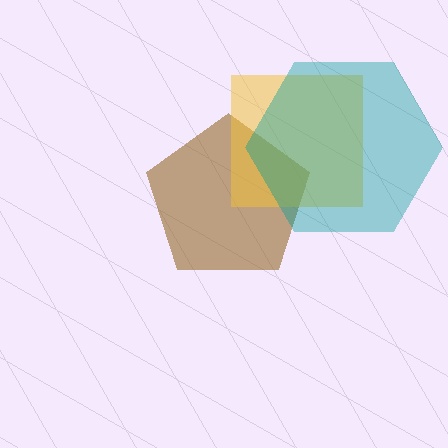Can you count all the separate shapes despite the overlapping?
Yes, there are 3 separate shapes.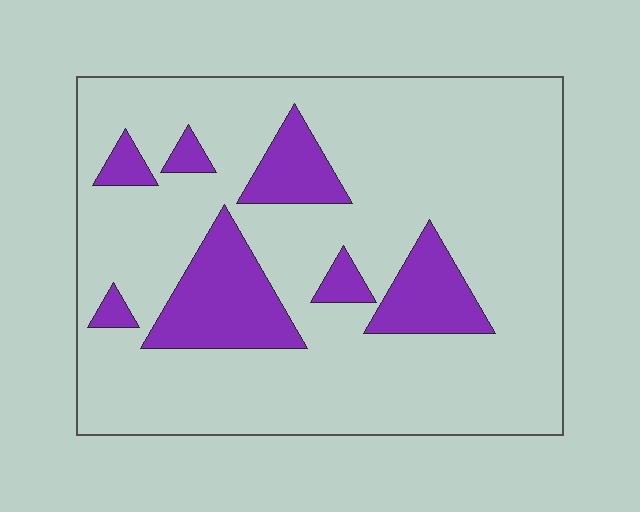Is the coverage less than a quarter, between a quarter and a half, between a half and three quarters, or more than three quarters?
Less than a quarter.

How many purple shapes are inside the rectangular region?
7.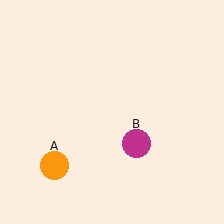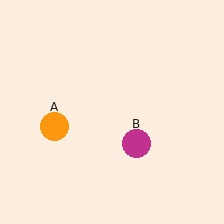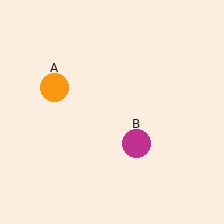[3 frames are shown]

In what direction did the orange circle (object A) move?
The orange circle (object A) moved up.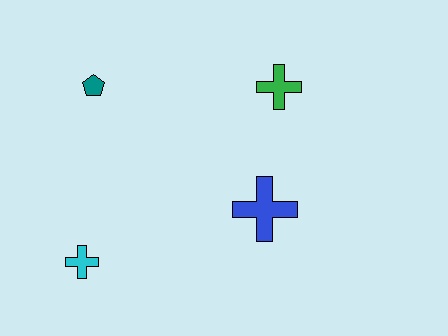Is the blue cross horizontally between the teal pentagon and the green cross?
Yes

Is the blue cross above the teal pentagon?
No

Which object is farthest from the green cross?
The cyan cross is farthest from the green cross.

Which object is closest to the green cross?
The blue cross is closest to the green cross.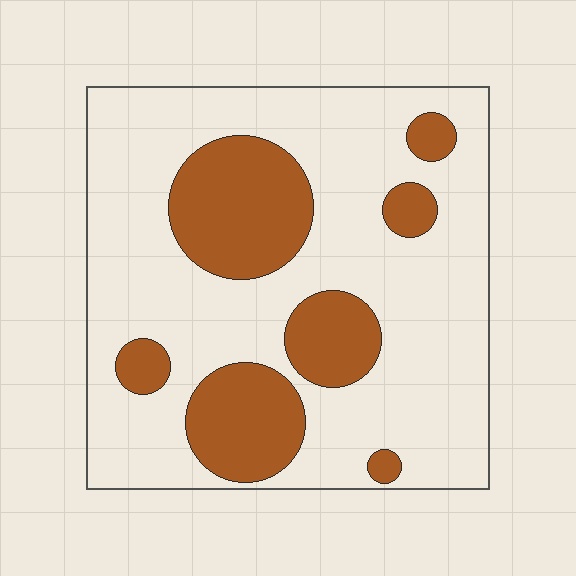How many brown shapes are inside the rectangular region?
7.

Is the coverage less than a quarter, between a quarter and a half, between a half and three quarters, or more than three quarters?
Between a quarter and a half.